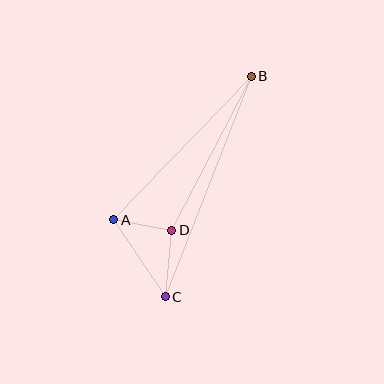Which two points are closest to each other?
Points A and D are closest to each other.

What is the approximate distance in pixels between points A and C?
The distance between A and C is approximately 93 pixels.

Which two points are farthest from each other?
Points B and C are farthest from each other.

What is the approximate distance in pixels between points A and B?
The distance between A and B is approximately 199 pixels.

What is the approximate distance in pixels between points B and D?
The distance between B and D is approximately 173 pixels.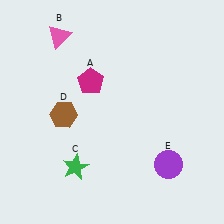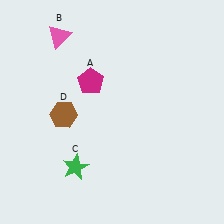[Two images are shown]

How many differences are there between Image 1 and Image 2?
There is 1 difference between the two images.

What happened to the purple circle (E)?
The purple circle (E) was removed in Image 2. It was in the bottom-right area of Image 1.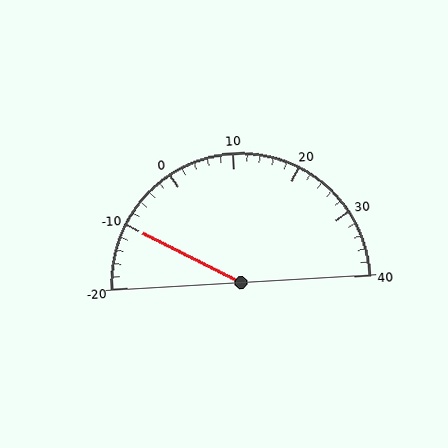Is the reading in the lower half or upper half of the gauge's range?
The reading is in the lower half of the range (-20 to 40).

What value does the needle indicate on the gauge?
The needle indicates approximately -10.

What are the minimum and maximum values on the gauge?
The gauge ranges from -20 to 40.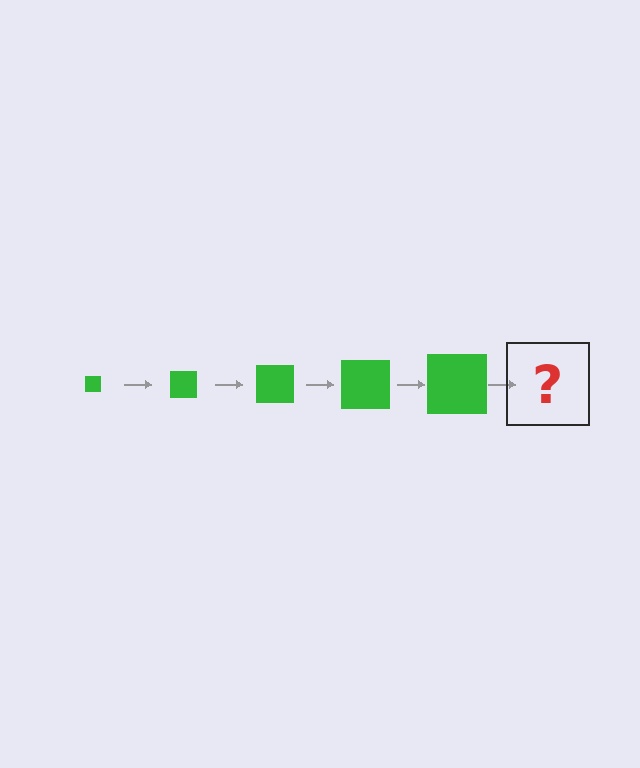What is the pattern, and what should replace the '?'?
The pattern is that the square gets progressively larger each step. The '?' should be a green square, larger than the previous one.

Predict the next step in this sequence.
The next step is a green square, larger than the previous one.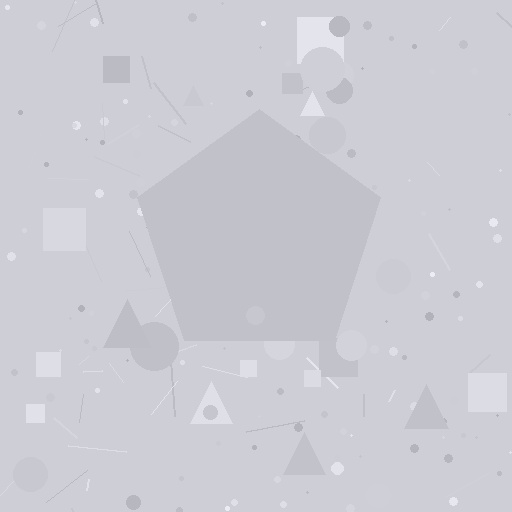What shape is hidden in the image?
A pentagon is hidden in the image.